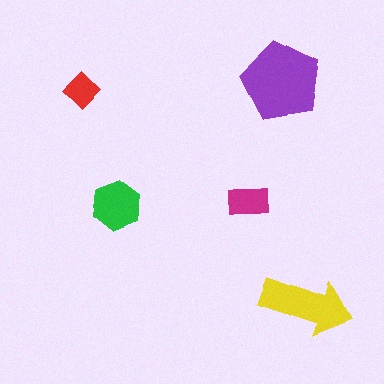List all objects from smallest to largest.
The red diamond, the magenta rectangle, the green hexagon, the yellow arrow, the purple pentagon.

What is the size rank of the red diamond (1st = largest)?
5th.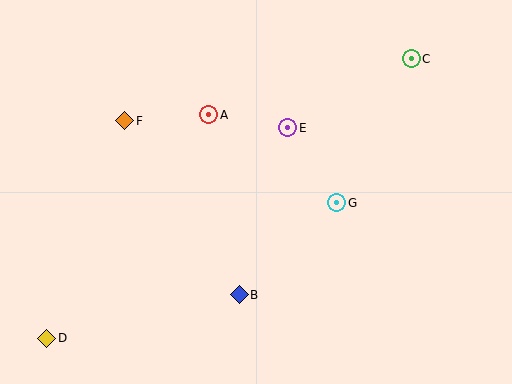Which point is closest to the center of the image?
Point E at (288, 128) is closest to the center.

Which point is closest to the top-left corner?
Point F is closest to the top-left corner.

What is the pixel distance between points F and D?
The distance between F and D is 231 pixels.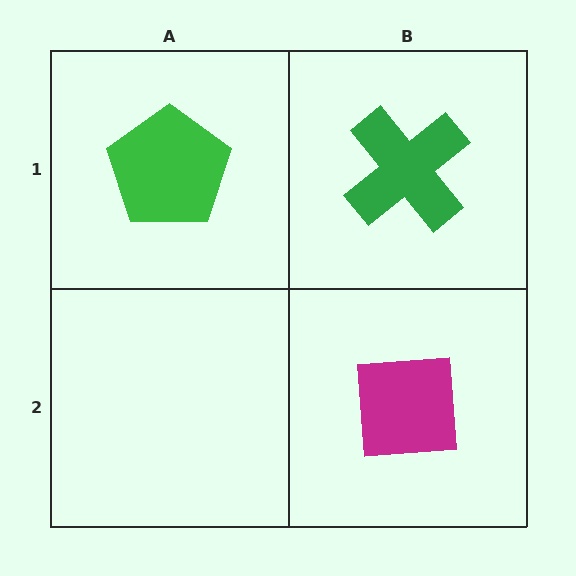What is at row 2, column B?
A magenta square.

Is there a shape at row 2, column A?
No, that cell is empty.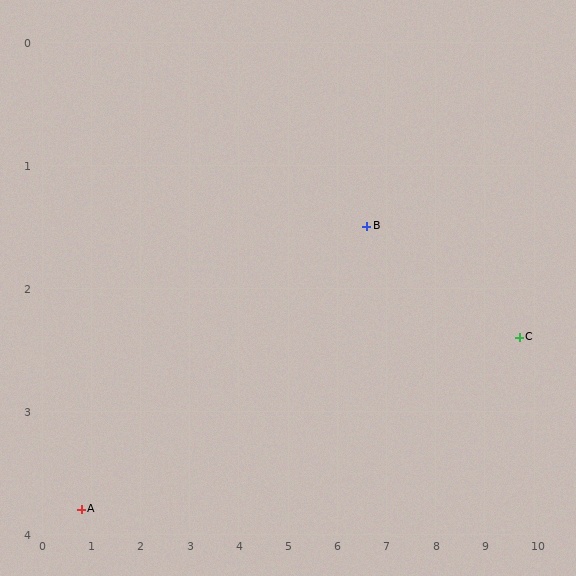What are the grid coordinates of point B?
Point B is at approximately (6.6, 1.5).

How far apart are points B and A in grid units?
Points B and A are about 6.2 grid units apart.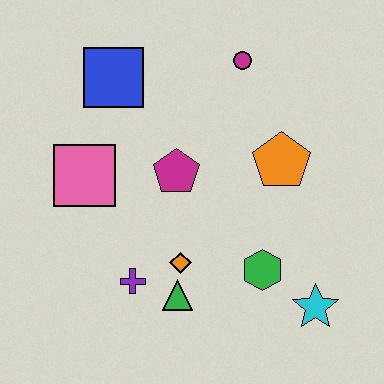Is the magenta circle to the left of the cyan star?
Yes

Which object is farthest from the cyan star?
The blue square is farthest from the cyan star.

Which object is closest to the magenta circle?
The orange pentagon is closest to the magenta circle.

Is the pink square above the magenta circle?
No